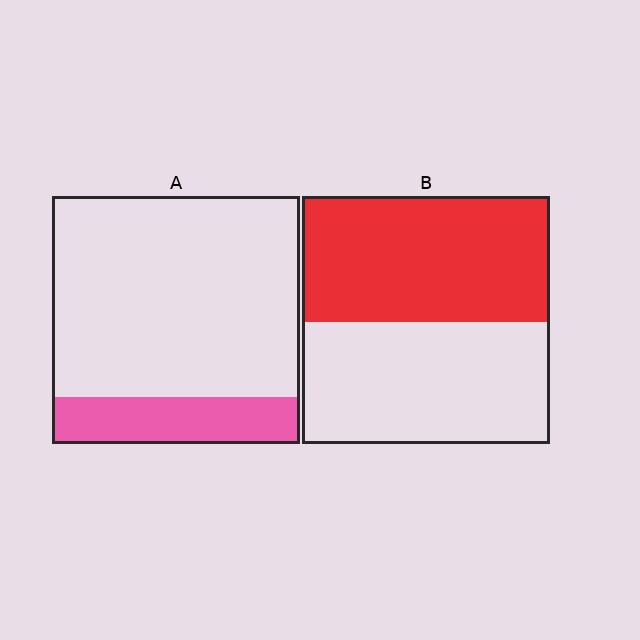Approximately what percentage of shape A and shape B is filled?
A is approximately 20% and B is approximately 50%.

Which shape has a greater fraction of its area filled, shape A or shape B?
Shape B.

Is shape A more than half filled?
No.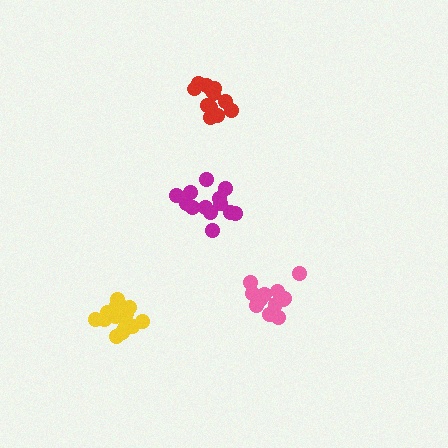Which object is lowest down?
The yellow cluster is bottommost.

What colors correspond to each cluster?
The clusters are colored: magenta, pink, yellow, red.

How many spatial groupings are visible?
There are 4 spatial groupings.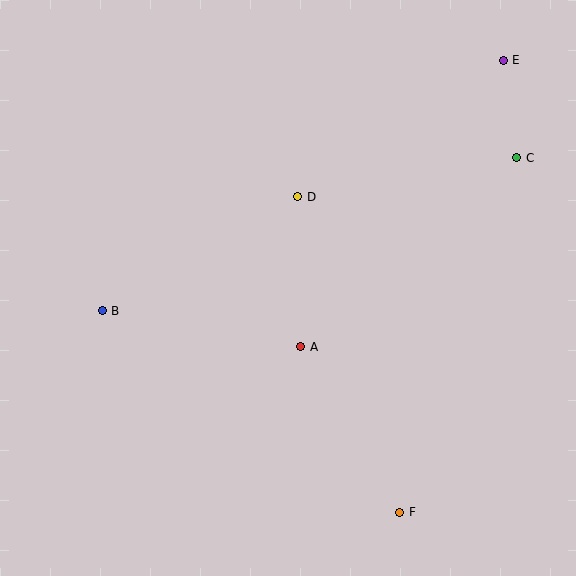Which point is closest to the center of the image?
Point A at (301, 347) is closest to the center.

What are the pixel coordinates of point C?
Point C is at (517, 158).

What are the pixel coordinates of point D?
Point D is at (298, 197).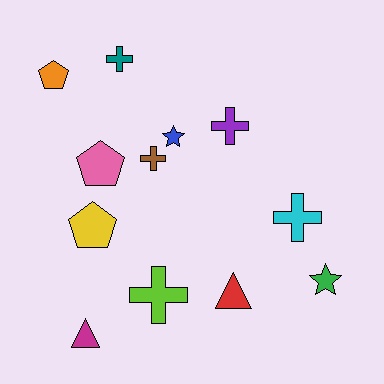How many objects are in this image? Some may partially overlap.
There are 12 objects.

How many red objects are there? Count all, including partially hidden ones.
There is 1 red object.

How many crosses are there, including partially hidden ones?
There are 5 crosses.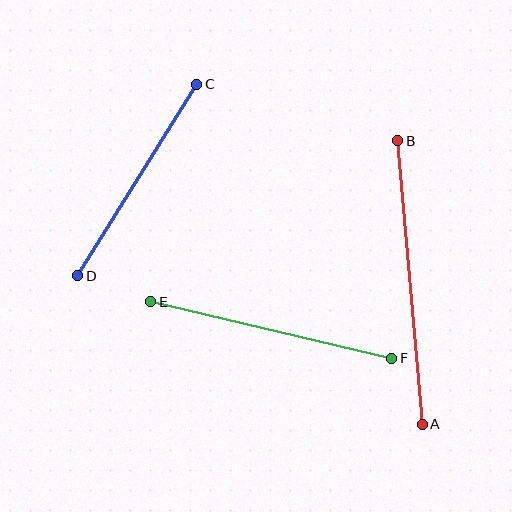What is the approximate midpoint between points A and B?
The midpoint is at approximately (410, 283) pixels.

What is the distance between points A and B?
The distance is approximately 285 pixels.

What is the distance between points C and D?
The distance is approximately 226 pixels.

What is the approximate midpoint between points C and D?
The midpoint is at approximately (137, 180) pixels.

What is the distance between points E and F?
The distance is approximately 248 pixels.